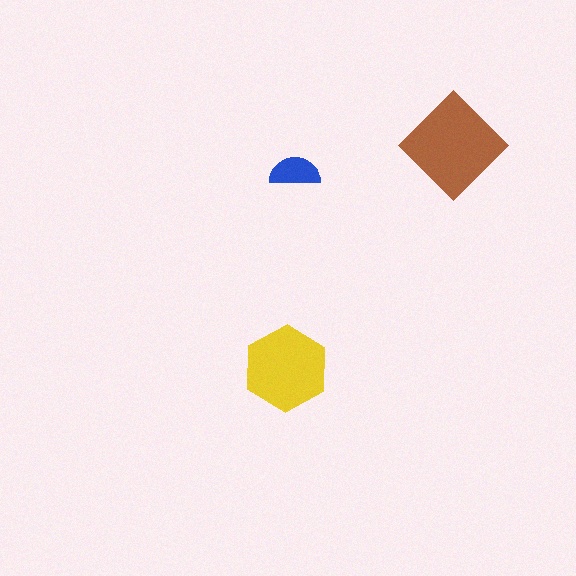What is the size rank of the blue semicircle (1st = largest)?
3rd.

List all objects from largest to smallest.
The brown diamond, the yellow hexagon, the blue semicircle.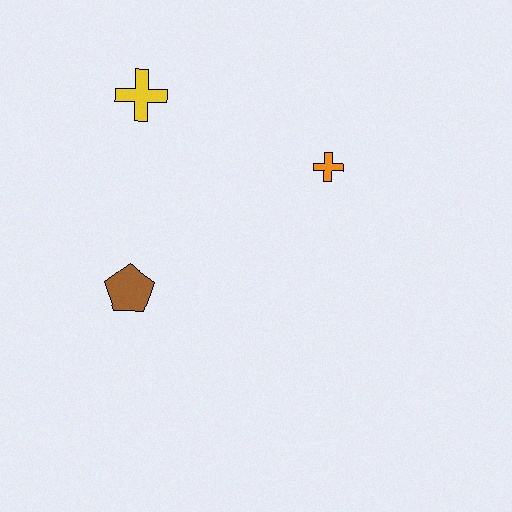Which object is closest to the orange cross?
The yellow cross is closest to the orange cross.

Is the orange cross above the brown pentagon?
Yes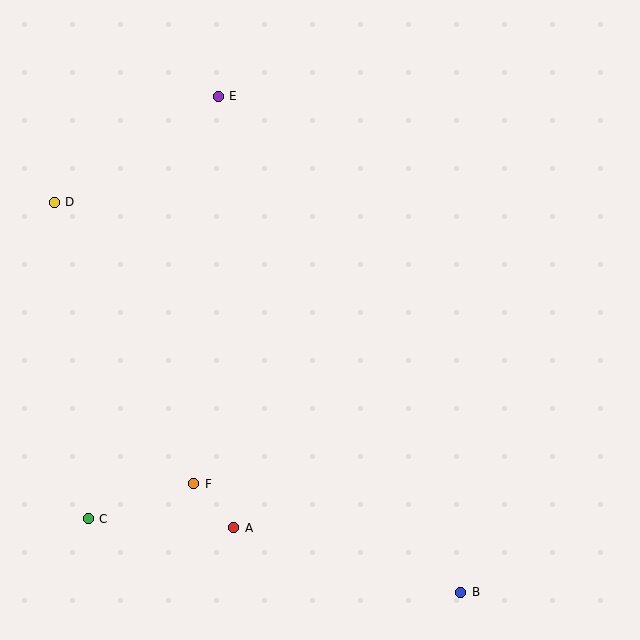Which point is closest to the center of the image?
Point F at (194, 484) is closest to the center.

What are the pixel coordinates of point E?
Point E is at (218, 96).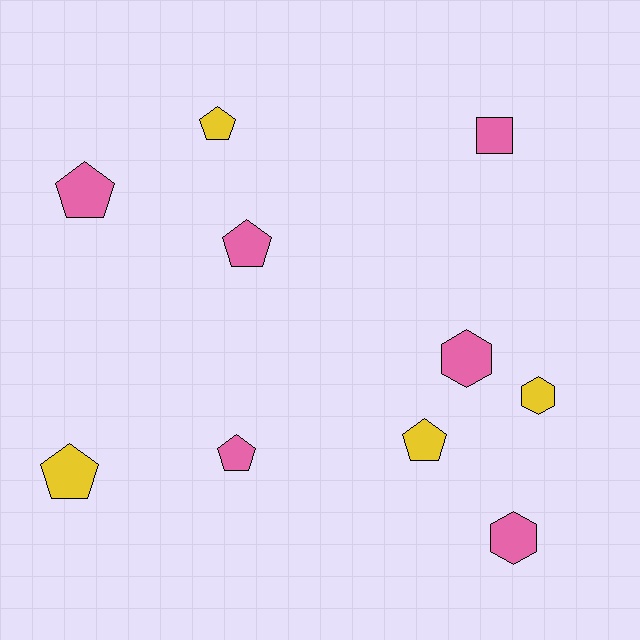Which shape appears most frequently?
Pentagon, with 6 objects.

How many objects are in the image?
There are 10 objects.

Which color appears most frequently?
Pink, with 6 objects.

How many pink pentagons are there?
There are 3 pink pentagons.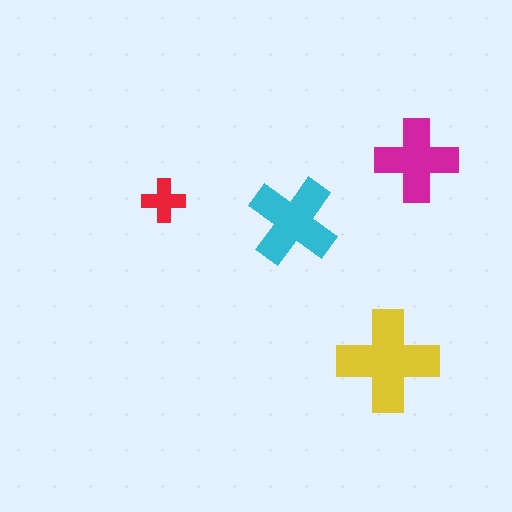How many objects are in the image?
There are 4 objects in the image.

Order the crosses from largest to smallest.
the yellow one, the cyan one, the magenta one, the red one.